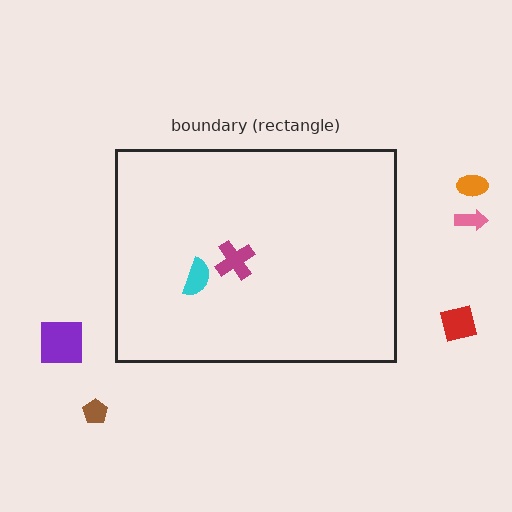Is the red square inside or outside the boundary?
Outside.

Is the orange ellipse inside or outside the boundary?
Outside.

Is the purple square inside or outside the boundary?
Outside.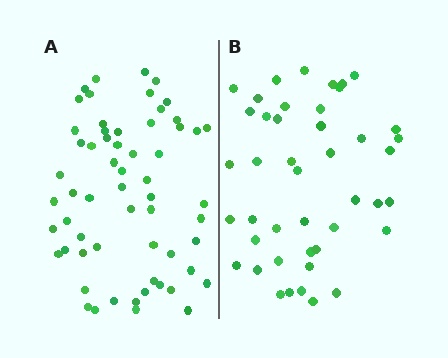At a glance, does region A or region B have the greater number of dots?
Region A (the left region) has more dots.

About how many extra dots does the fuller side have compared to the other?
Region A has approximately 15 more dots than region B.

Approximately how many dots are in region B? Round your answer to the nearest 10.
About 40 dots. (The exact count is 44, which rounds to 40.)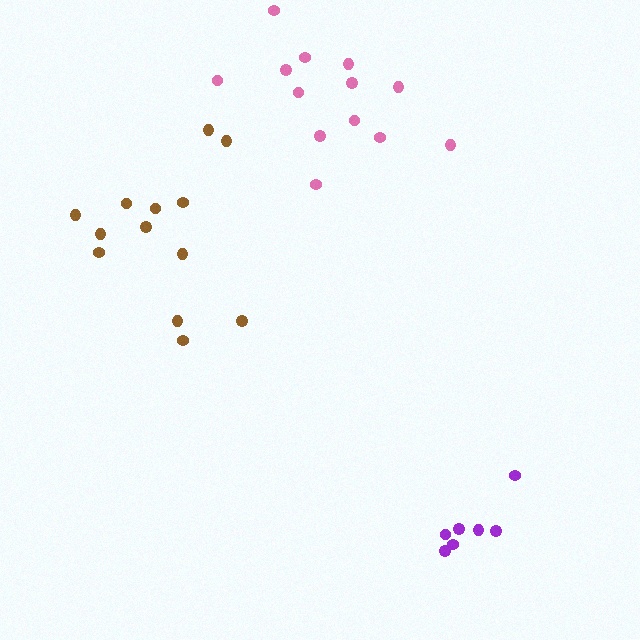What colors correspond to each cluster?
The clusters are colored: pink, brown, purple.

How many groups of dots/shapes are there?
There are 3 groups.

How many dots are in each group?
Group 1: 13 dots, Group 2: 13 dots, Group 3: 7 dots (33 total).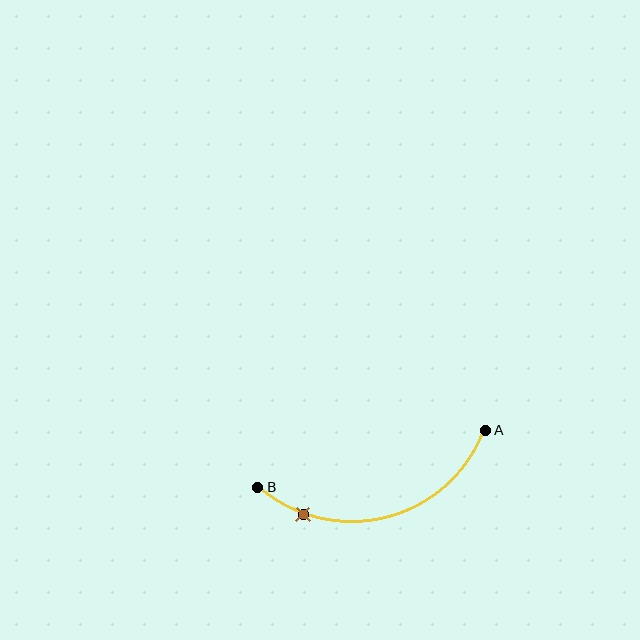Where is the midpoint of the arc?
The arc midpoint is the point on the curve farthest from the straight line joining A and B. It sits below that line.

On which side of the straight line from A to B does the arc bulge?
The arc bulges below the straight line connecting A and B.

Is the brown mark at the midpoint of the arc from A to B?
No. The brown mark lies on the arc but is closer to endpoint B. The arc midpoint would be at the point on the curve equidistant along the arc from both A and B.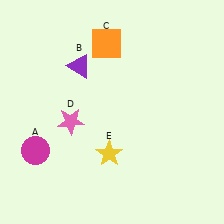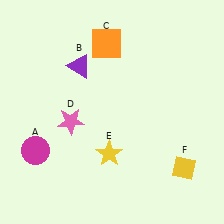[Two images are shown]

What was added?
A yellow diamond (F) was added in Image 2.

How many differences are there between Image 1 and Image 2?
There is 1 difference between the two images.